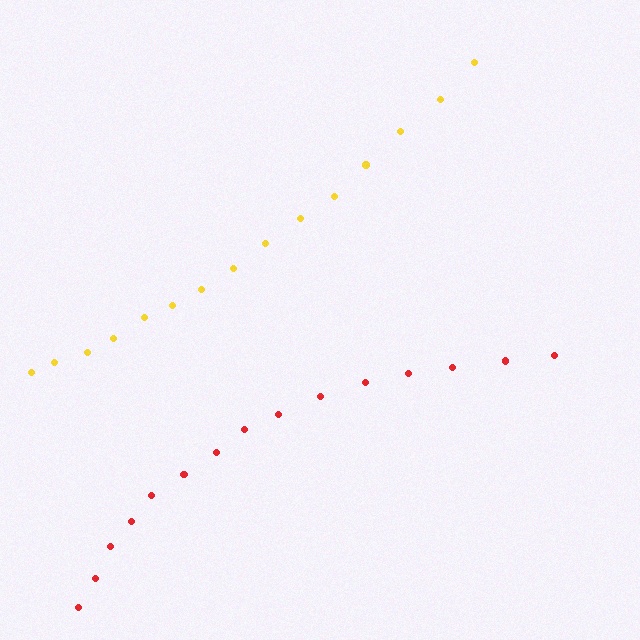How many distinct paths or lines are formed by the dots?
There are 2 distinct paths.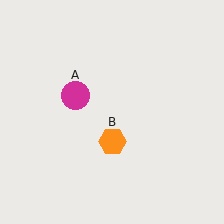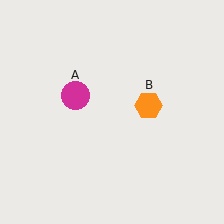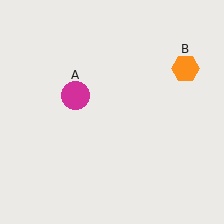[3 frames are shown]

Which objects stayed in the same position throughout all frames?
Magenta circle (object A) remained stationary.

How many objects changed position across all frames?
1 object changed position: orange hexagon (object B).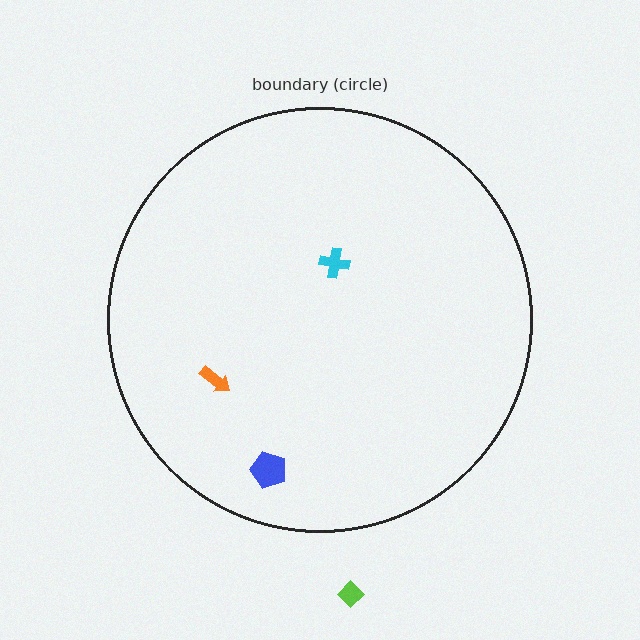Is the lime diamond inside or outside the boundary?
Outside.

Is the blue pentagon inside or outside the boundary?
Inside.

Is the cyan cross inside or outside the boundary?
Inside.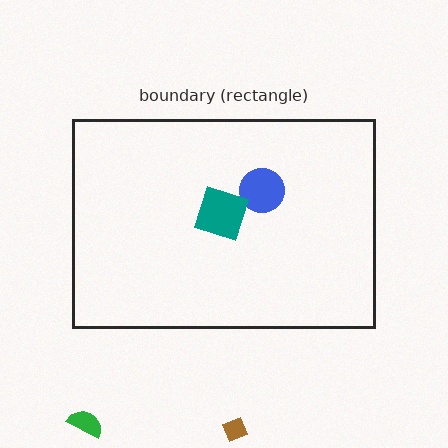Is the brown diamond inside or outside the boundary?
Outside.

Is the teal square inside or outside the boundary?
Inside.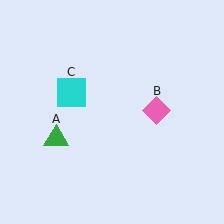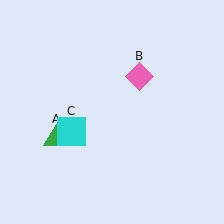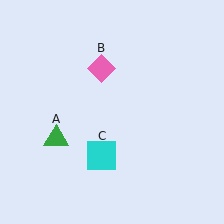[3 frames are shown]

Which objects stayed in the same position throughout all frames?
Green triangle (object A) remained stationary.